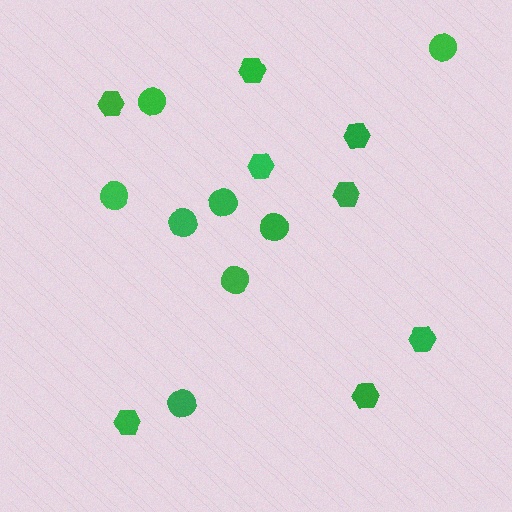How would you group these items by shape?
There are 2 groups: one group of hexagons (8) and one group of circles (8).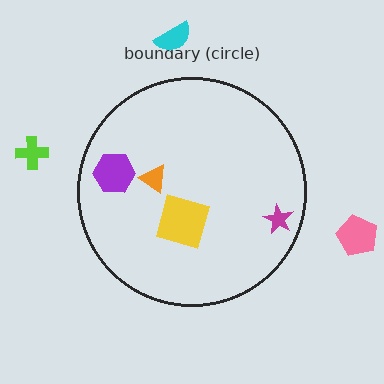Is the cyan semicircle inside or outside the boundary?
Outside.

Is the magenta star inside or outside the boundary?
Inside.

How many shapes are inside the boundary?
4 inside, 3 outside.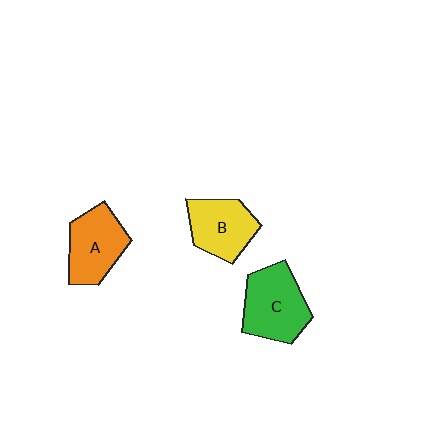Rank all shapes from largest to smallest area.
From largest to smallest: C (green), A (orange), B (yellow).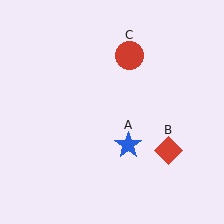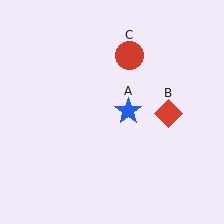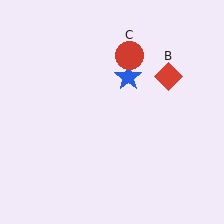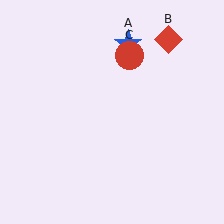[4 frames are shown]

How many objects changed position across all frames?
2 objects changed position: blue star (object A), red diamond (object B).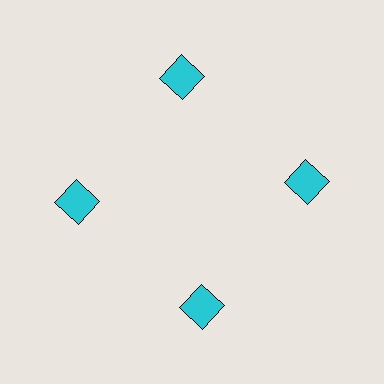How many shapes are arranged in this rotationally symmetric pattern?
There are 4 shapes, arranged in 4 groups of 1.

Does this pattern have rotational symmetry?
Yes, this pattern has 4-fold rotational symmetry. It looks the same after rotating 90 degrees around the center.